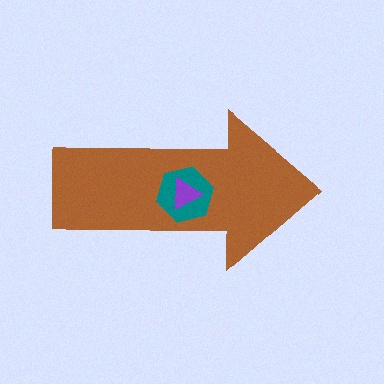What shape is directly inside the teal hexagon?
The purple triangle.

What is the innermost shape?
The purple triangle.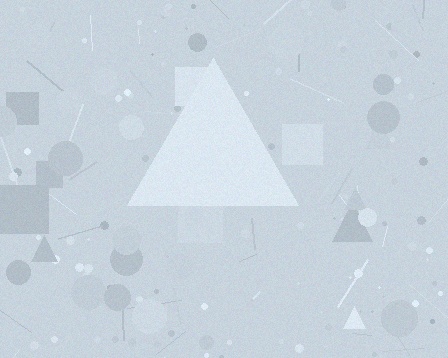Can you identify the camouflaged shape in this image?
The camouflaged shape is a triangle.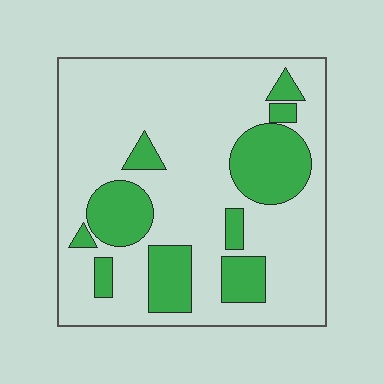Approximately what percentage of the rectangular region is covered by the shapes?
Approximately 25%.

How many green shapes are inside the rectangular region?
10.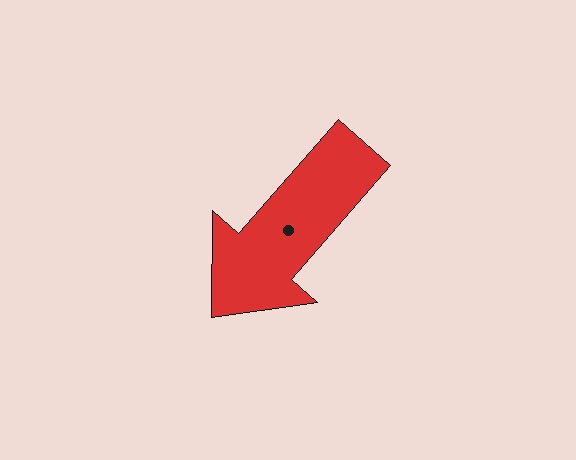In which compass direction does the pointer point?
Southwest.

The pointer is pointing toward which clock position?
Roughly 7 o'clock.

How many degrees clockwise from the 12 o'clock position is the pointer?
Approximately 221 degrees.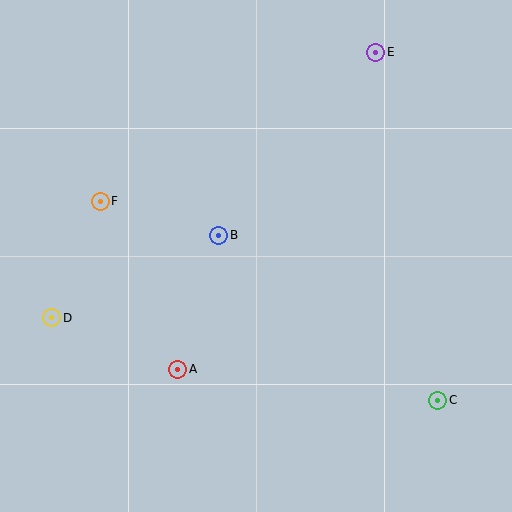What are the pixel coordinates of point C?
Point C is at (438, 400).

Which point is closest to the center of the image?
Point B at (219, 235) is closest to the center.